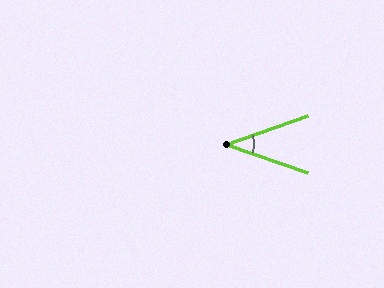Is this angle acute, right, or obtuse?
It is acute.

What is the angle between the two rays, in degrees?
Approximately 39 degrees.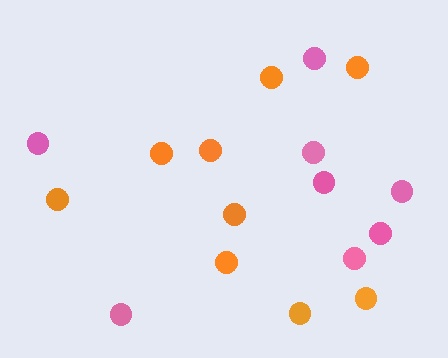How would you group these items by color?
There are 2 groups: one group of orange circles (9) and one group of pink circles (8).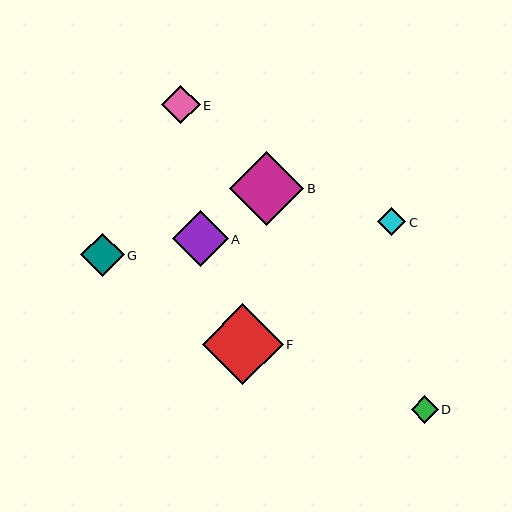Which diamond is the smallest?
Diamond D is the smallest with a size of approximately 27 pixels.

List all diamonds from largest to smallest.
From largest to smallest: F, B, A, G, E, C, D.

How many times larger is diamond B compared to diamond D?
Diamond B is approximately 2.7 times the size of diamond D.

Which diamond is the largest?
Diamond F is the largest with a size of approximately 81 pixels.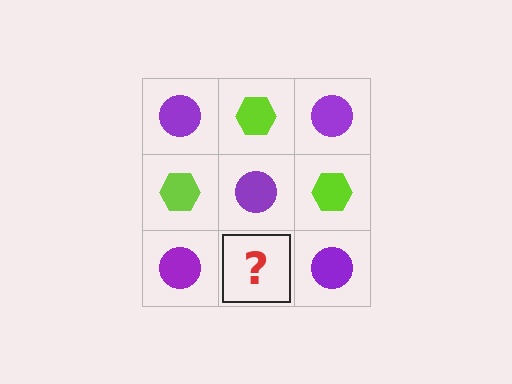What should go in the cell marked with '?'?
The missing cell should contain a lime hexagon.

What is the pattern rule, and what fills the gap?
The rule is that it alternates purple circle and lime hexagon in a checkerboard pattern. The gap should be filled with a lime hexagon.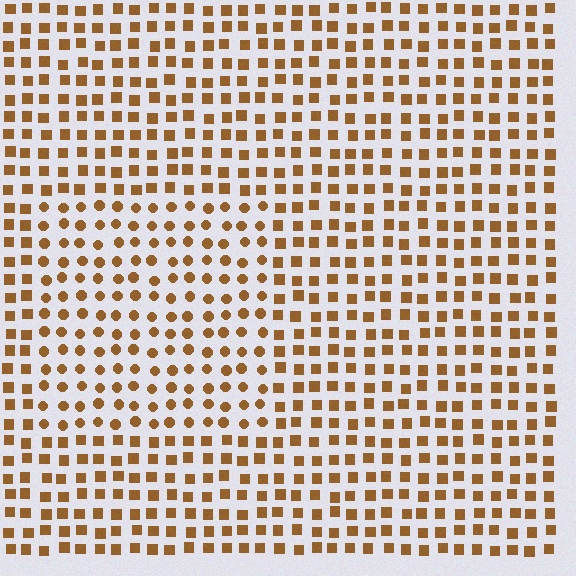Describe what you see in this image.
The image is filled with small brown elements arranged in a uniform grid. A rectangle-shaped region contains circles, while the surrounding area contains squares. The boundary is defined purely by the change in element shape.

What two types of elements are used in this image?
The image uses circles inside the rectangle region and squares outside it.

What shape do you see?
I see a rectangle.